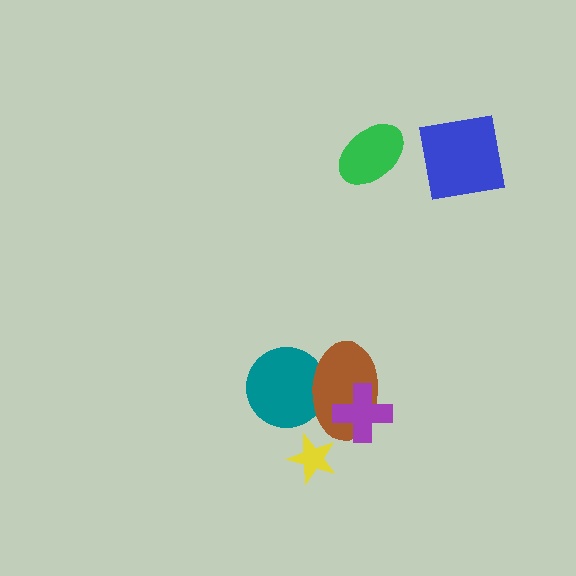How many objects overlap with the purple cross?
1 object overlaps with the purple cross.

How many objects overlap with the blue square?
0 objects overlap with the blue square.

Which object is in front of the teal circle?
The brown ellipse is in front of the teal circle.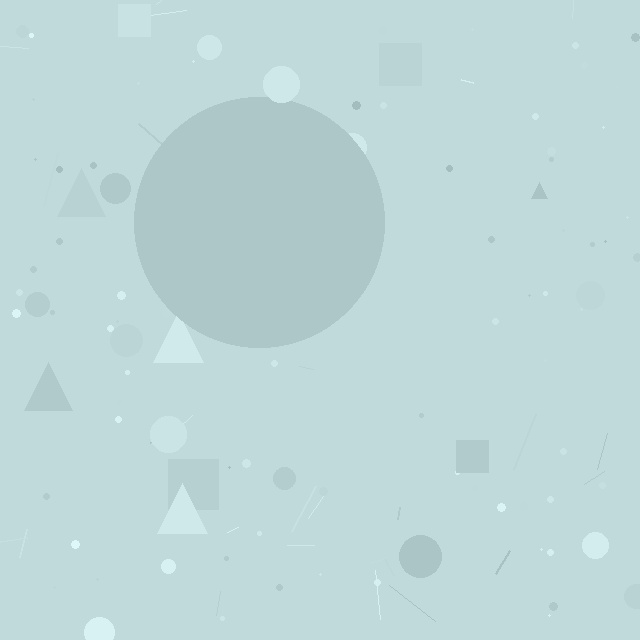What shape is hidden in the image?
A circle is hidden in the image.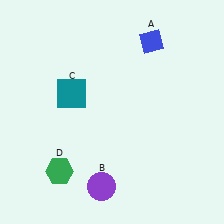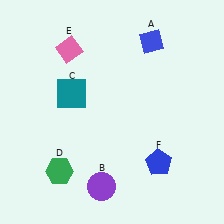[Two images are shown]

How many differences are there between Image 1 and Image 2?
There are 2 differences between the two images.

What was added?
A pink diamond (E), a blue pentagon (F) were added in Image 2.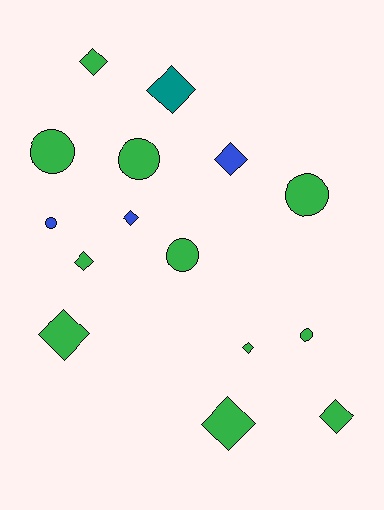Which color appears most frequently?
Green, with 11 objects.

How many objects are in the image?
There are 15 objects.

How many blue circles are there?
There is 1 blue circle.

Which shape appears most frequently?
Diamond, with 9 objects.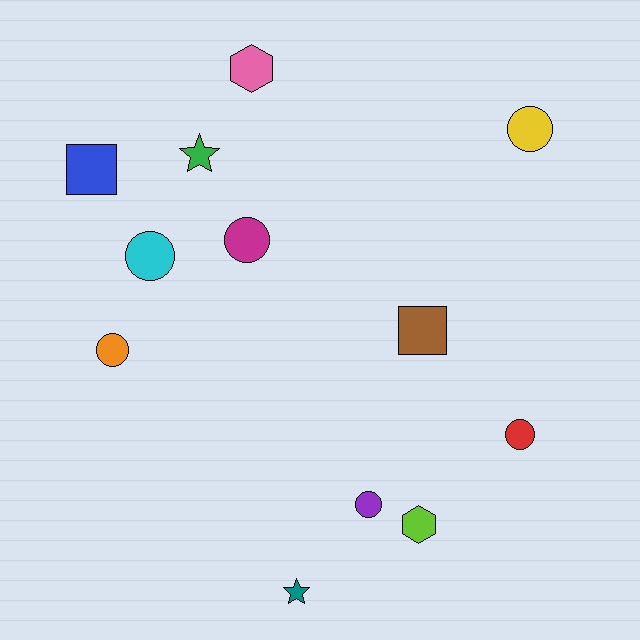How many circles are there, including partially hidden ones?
There are 6 circles.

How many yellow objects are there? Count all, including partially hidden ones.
There is 1 yellow object.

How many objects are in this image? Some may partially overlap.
There are 12 objects.